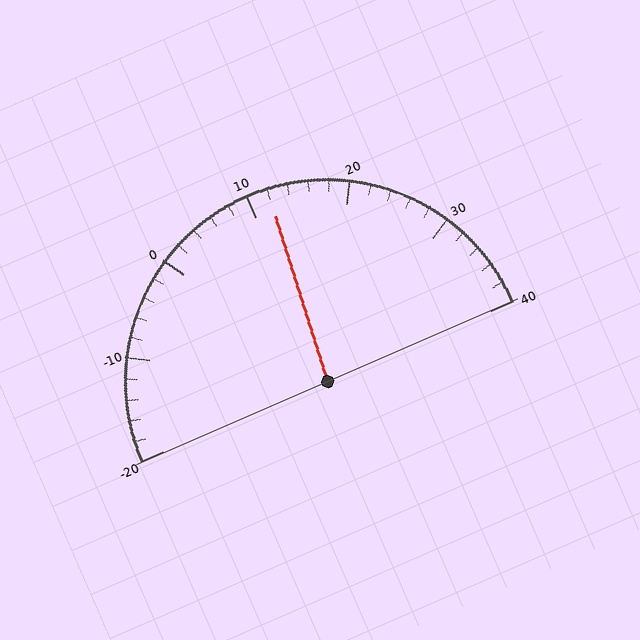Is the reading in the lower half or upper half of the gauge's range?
The reading is in the upper half of the range (-20 to 40).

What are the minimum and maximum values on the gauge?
The gauge ranges from -20 to 40.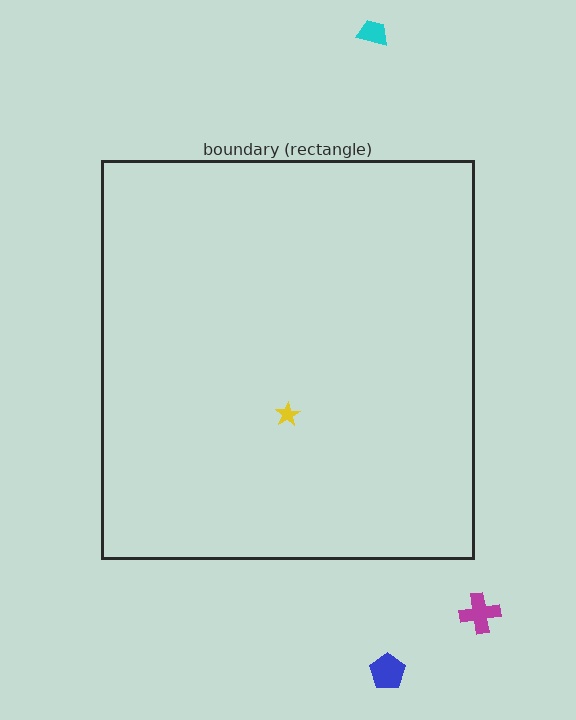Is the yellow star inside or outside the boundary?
Inside.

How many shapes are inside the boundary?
1 inside, 3 outside.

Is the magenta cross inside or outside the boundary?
Outside.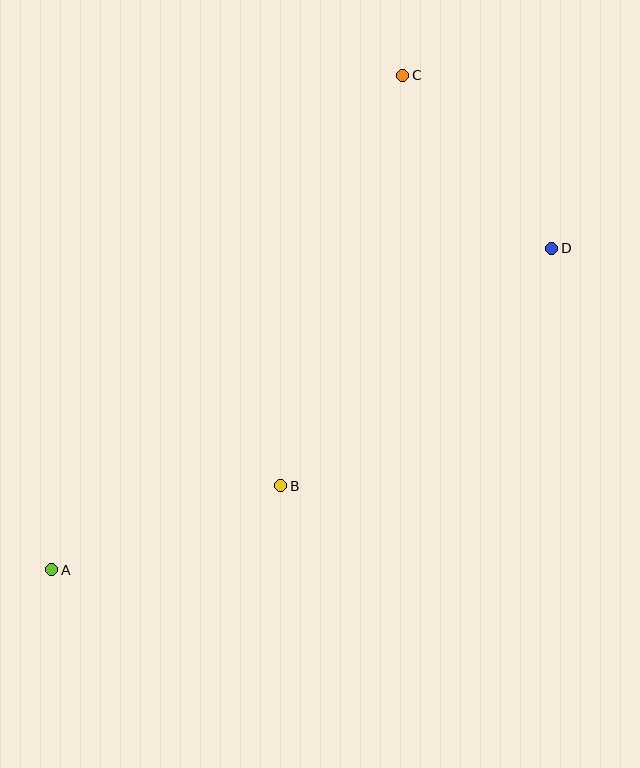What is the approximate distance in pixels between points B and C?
The distance between B and C is approximately 428 pixels.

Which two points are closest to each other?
Points C and D are closest to each other.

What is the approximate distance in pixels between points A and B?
The distance between A and B is approximately 244 pixels.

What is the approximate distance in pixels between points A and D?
The distance between A and D is approximately 594 pixels.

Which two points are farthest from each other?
Points A and C are farthest from each other.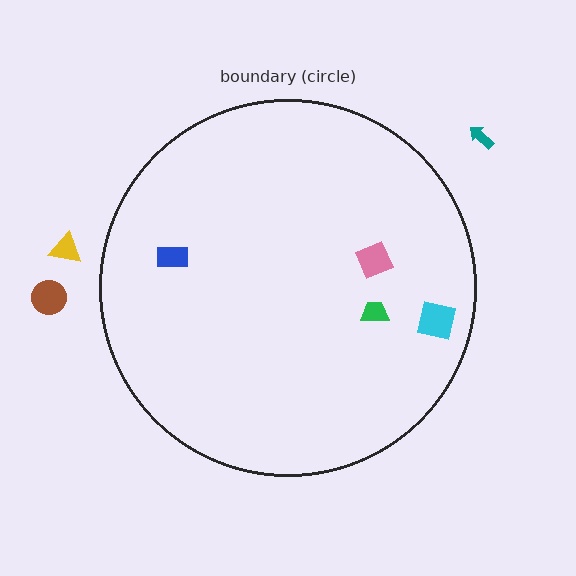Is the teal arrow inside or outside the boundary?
Outside.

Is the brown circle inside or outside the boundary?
Outside.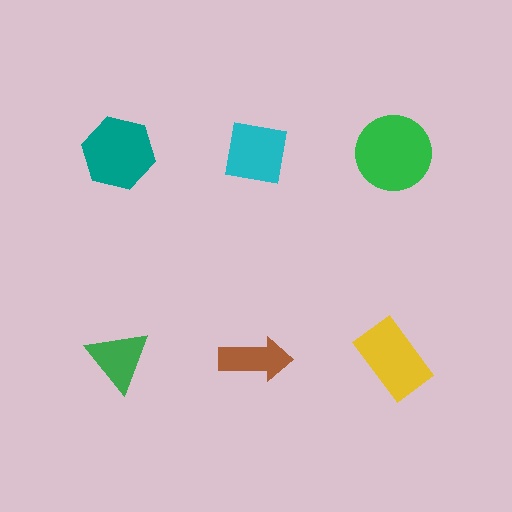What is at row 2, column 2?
A brown arrow.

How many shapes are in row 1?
3 shapes.